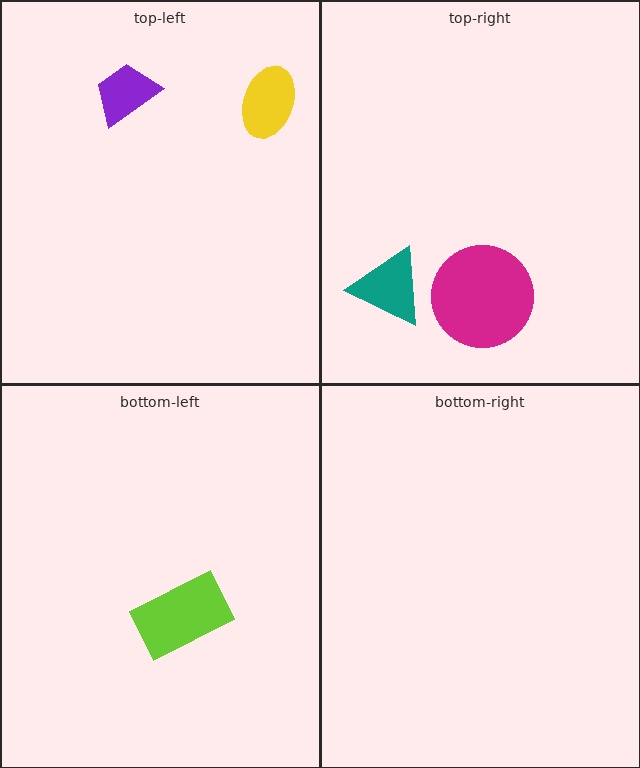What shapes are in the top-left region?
The purple trapezoid, the yellow ellipse.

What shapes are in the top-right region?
The magenta circle, the teal triangle.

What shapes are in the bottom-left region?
The lime rectangle.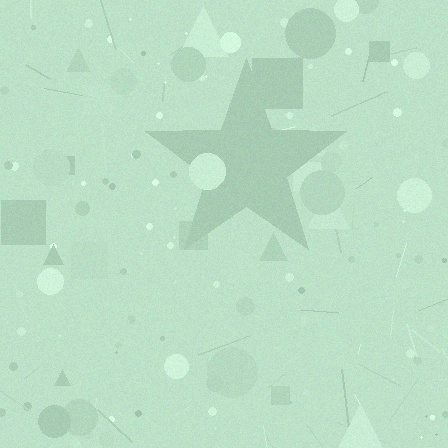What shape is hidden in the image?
A star is hidden in the image.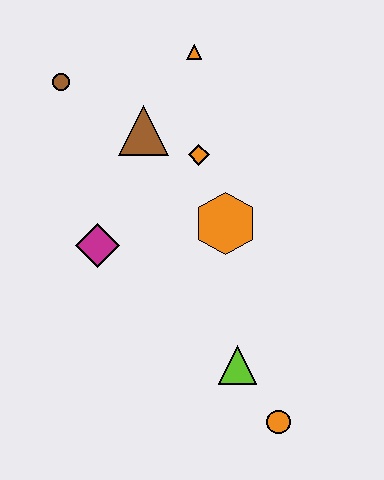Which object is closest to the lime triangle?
The orange circle is closest to the lime triangle.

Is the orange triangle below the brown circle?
No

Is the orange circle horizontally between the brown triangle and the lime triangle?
No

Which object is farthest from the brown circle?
The orange circle is farthest from the brown circle.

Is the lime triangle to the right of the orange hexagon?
Yes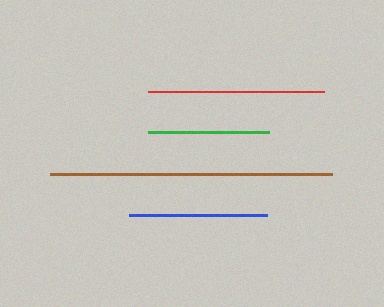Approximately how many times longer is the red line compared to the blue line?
The red line is approximately 1.3 times the length of the blue line.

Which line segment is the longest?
The brown line is the longest at approximately 281 pixels.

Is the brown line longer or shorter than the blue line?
The brown line is longer than the blue line.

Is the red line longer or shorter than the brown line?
The brown line is longer than the red line.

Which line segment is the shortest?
The green line is the shortest at approximately 121 pixels.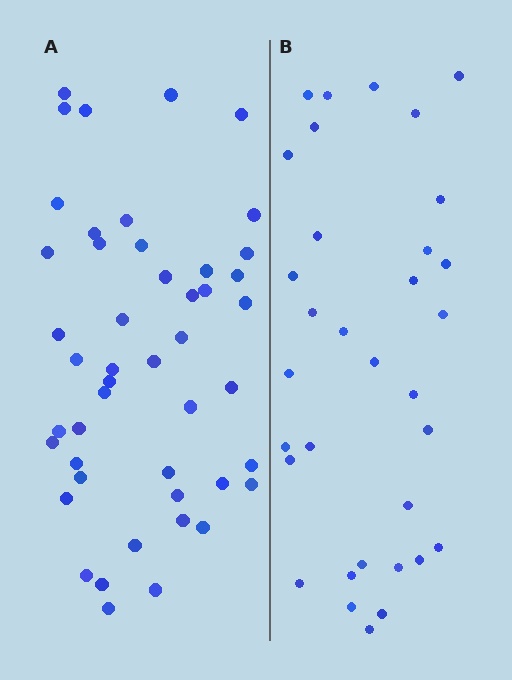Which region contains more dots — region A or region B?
Region A (the left region) has more dots.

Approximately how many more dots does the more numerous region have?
Region A has approximately 15 more dots than region B.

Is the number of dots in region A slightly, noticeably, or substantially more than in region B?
Region A has noticeably more, but not dramatically so. The ratio is roughly 1.4 to 1.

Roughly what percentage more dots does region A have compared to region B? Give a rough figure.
About 40% more.